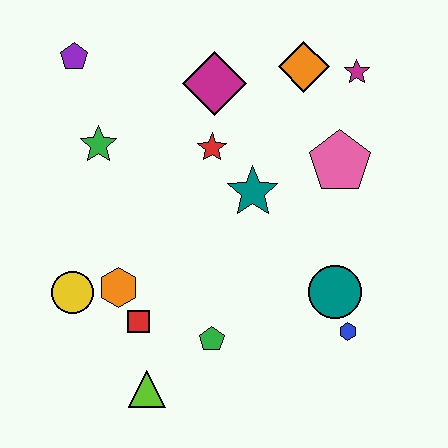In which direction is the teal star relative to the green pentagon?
The teal star is above the green pentagon.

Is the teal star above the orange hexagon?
Yes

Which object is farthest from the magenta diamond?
The lime triangle is farthest from the magenta diamond.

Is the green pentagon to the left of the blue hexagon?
Yes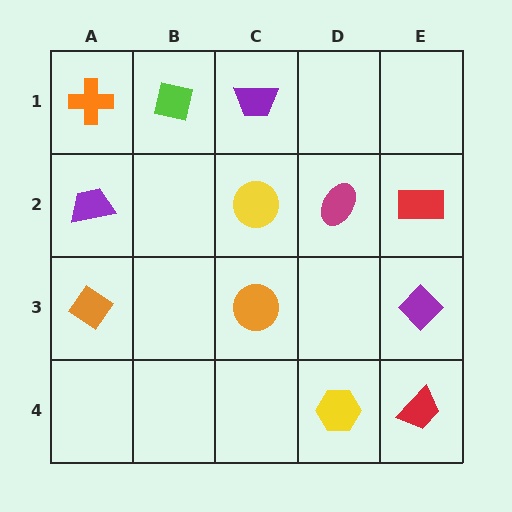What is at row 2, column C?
A yellow circle.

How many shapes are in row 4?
2 shapes.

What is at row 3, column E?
A purple diamond.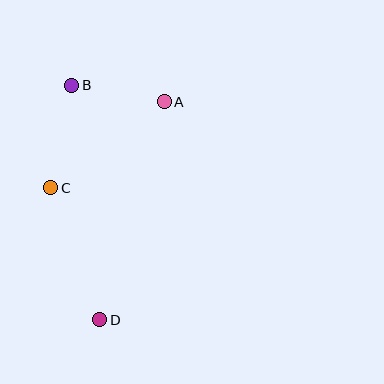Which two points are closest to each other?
Points A and B are closest to each other.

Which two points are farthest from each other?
Points B and D are farthest from each other.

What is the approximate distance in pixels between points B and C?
The distance between B and C is approximately 105 pixels.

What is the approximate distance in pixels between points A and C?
The distance between A and C is approximately 142 pixels.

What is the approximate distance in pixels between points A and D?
The distance between A and D is approximately 227 pixels.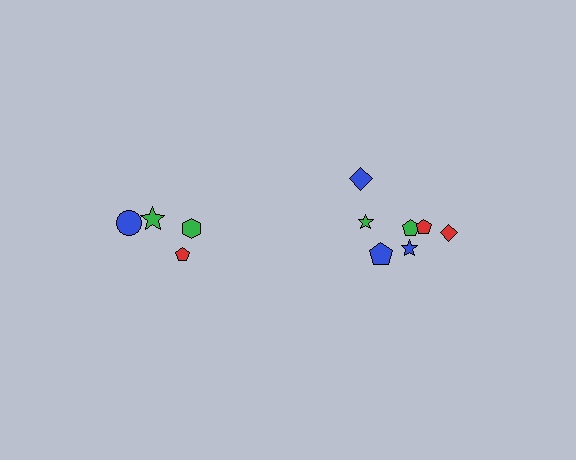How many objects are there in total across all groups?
There are 11 objects.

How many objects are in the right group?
There are 7 objects.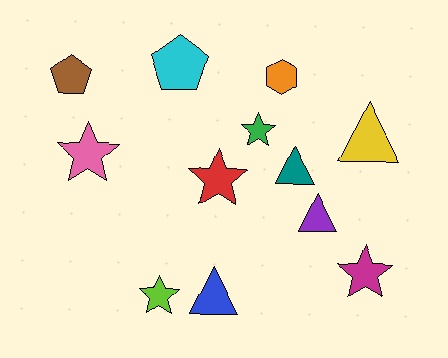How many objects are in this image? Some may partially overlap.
There are 12 objects.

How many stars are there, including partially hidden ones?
There are 5 stars.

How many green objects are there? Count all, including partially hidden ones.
There is 1 green object.